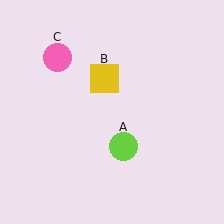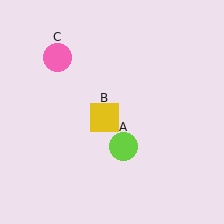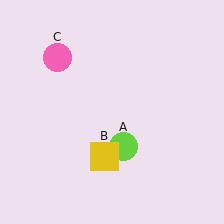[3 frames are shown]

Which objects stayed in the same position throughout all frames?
Lime circle (object A) and pink circle (object C) remained stationary.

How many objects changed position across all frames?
1 object changed position: yellow square (object B).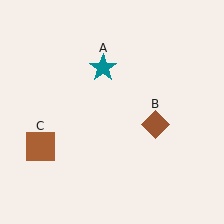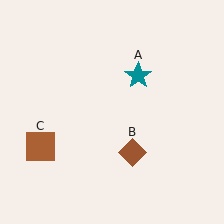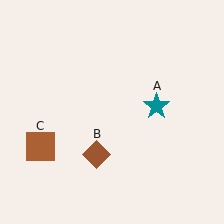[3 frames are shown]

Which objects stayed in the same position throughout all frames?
Brown square (object C) remained stationary.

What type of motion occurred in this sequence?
The teal star (object A), brown diamond (object B) rotated clockwise around the center of the scene.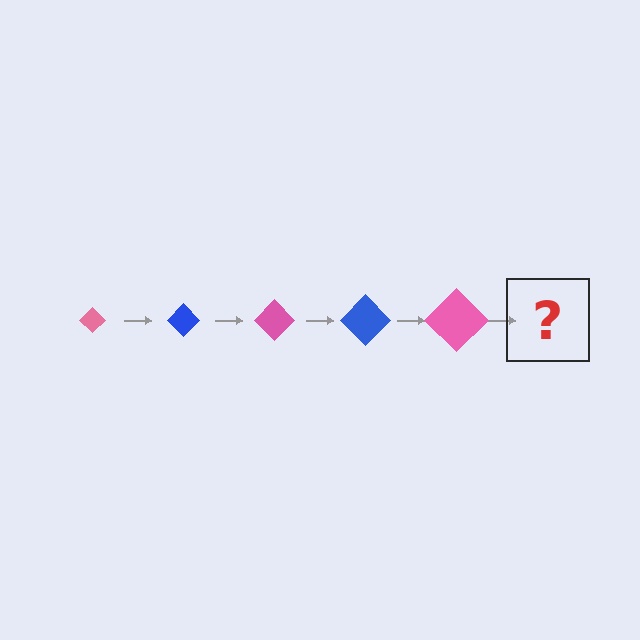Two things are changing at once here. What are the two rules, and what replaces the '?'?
The two rules are that the diamond grows larger each step and the color cycles through pink and blue. The '?' should be a blue diamond, larger than the previous one.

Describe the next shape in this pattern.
It should be a blue diamond, larger than the previous one.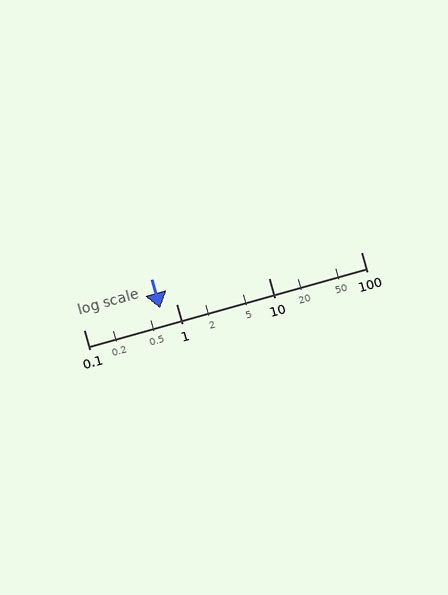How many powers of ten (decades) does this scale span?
The scale spans 3 decades, from 0.1 to 100.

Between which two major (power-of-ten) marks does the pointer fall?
The pointer is between 0.1 and 1.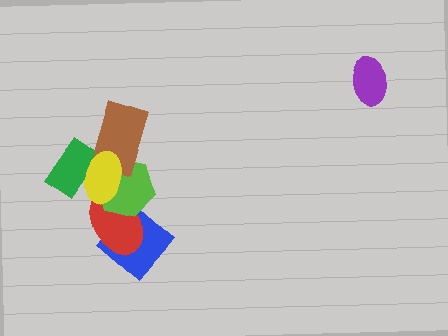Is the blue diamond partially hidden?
Yes, it is partially covered by another shape.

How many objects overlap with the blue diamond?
2 objects overlap with the blue diamond.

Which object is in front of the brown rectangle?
The yellow ellipse is in front of the brown rectangle.